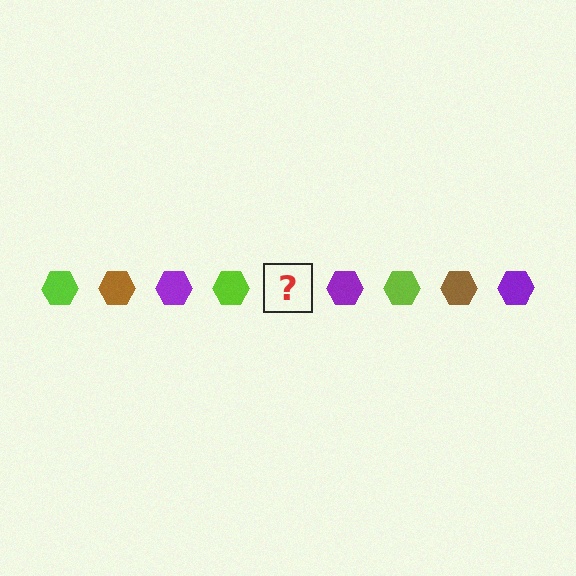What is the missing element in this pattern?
The missing element is a brown hexagon.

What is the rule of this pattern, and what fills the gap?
The rule is that the pattern cycles through lime, brown, purple hexagons. The gap should be filled with a brown hexagon.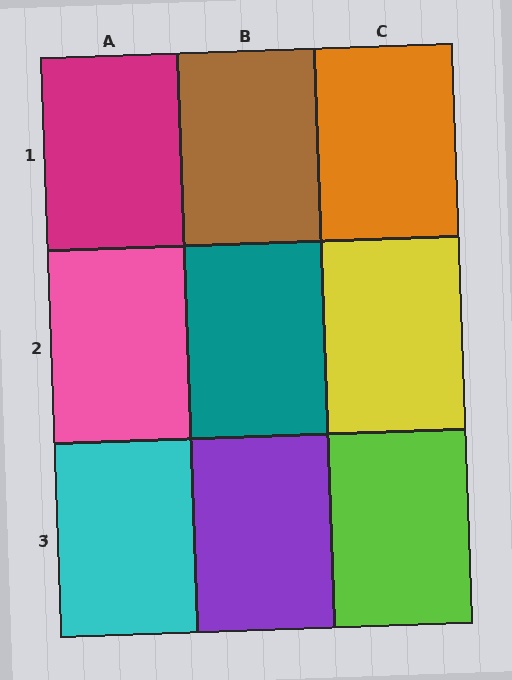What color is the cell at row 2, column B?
Teal.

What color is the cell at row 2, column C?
Yellow.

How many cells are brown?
1 cell is brown.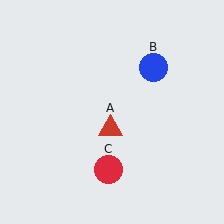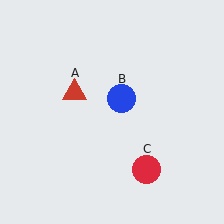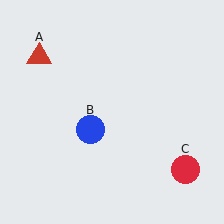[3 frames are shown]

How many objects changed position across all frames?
3 objects changed position: red triangle (object A), blue circle (object B), red circle (object C).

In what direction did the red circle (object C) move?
The red circle (object C) moved right.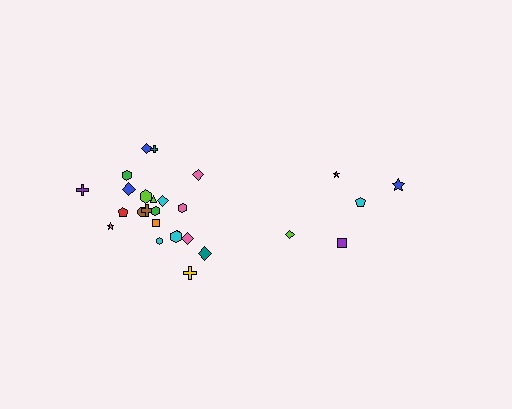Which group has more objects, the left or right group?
The left group.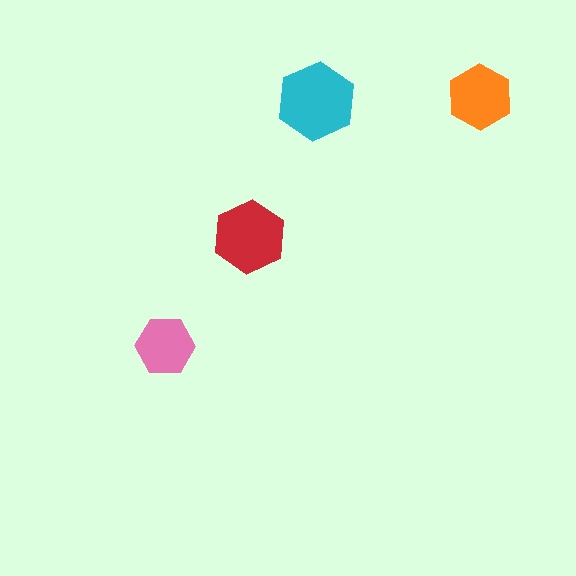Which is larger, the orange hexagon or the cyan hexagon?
The cyan one.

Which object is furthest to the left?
The pink hexagon is leftmost.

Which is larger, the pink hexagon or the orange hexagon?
The orange one.